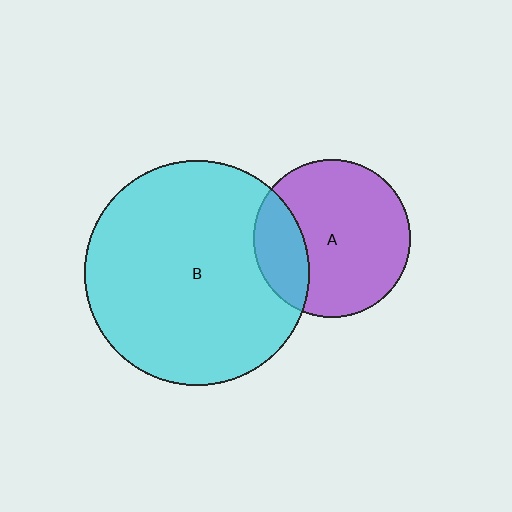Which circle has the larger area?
Circle B (cyan).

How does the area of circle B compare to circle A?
Approximately 2.0 times.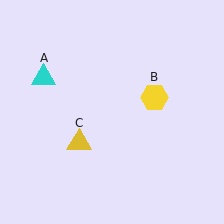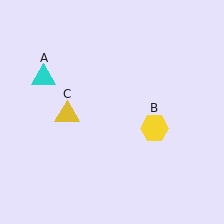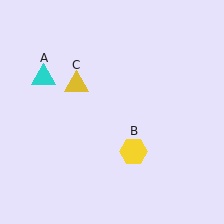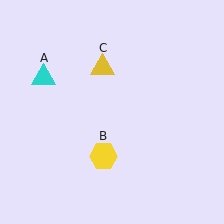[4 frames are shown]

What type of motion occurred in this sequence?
The yellow hexagon (object B), yellow triangle (object C) rotated clockwise around the center of the scene.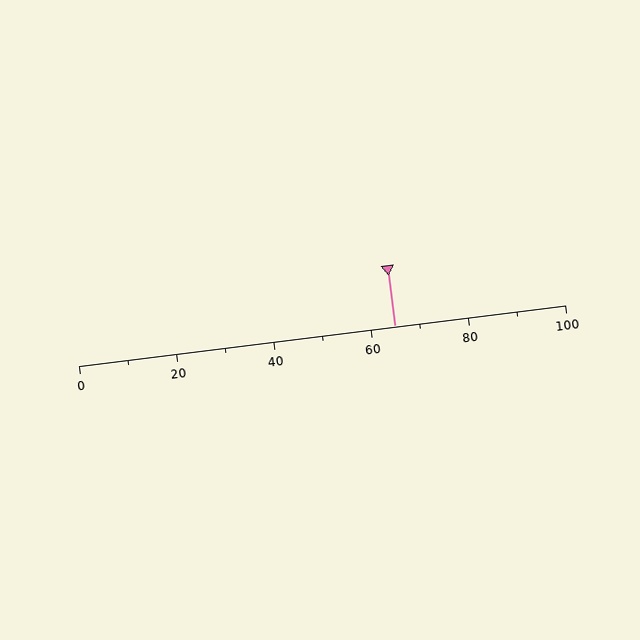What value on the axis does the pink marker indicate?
The marker indicates approximately 65.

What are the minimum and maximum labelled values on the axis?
The axis runs from 0 to 100.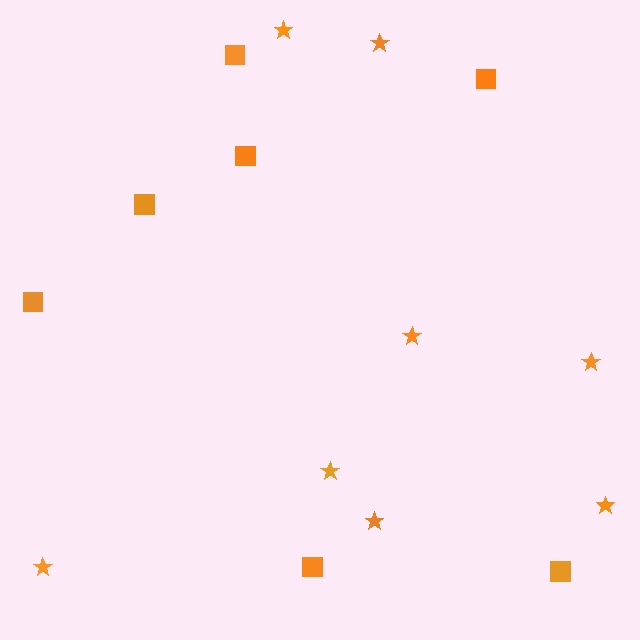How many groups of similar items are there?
There are 2 groups: one group of stars (8) and one group of squares (7).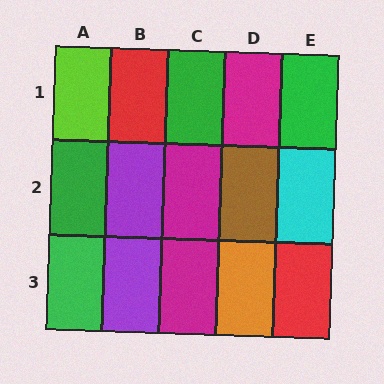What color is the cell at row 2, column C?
Magenta.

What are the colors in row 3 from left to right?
Green, purple, magenta, orange, red.